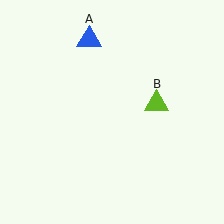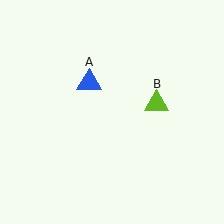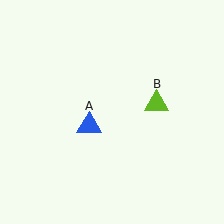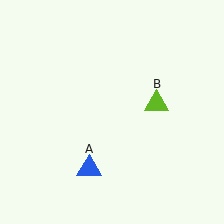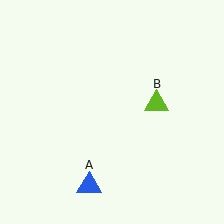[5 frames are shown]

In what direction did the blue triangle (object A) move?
The blue triangle (object A) moved down.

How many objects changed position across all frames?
1 object changed position: blue triangle (object A).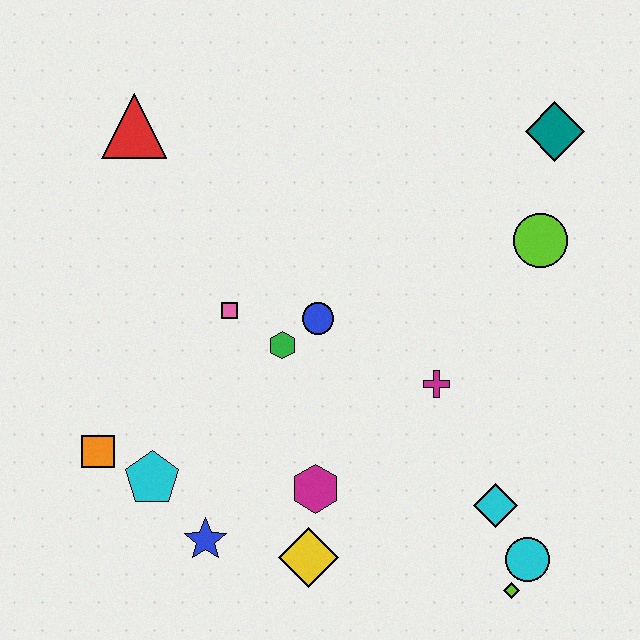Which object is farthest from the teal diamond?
The orange square is farthest from the teal diamond.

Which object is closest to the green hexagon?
The blue circle is closest to the green hexagon.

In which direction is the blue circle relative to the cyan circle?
The blue circle is above the cyan circle.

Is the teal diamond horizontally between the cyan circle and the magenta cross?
No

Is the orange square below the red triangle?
Yes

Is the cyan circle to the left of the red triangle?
No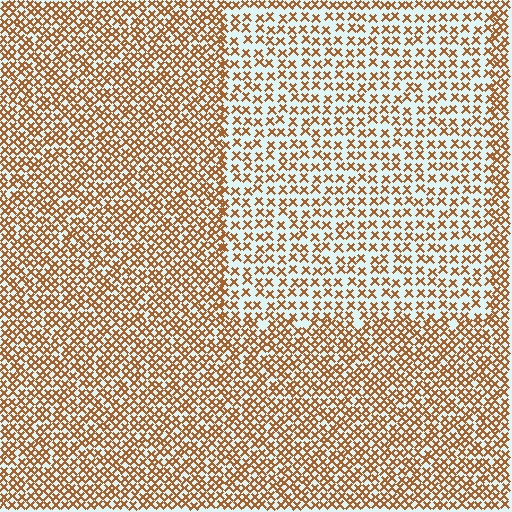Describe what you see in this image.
The image contains small brown elements arranged at two different densities. A rectangle-shaped region is visible where the elements are less densely packed than the surrounding area.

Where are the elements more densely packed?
The elements are more densely packed outside the rectangle boundary.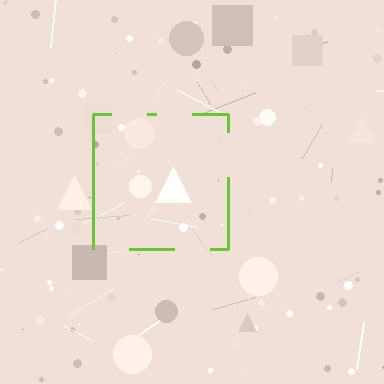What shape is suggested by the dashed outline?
The dashed outline suggests a square.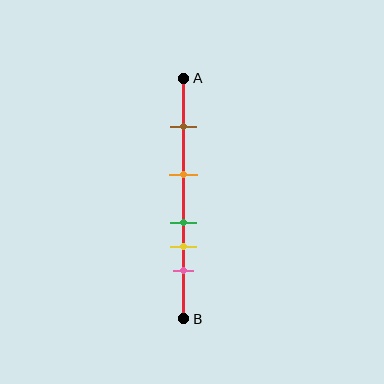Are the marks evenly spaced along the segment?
No, the marks are not evenly spaced.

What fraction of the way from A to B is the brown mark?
The brown mark is approximately 20% (0.2) of the way from A to B.